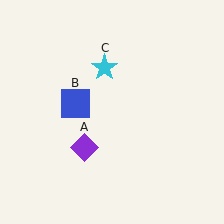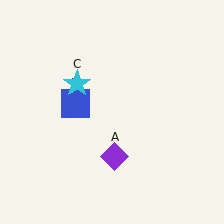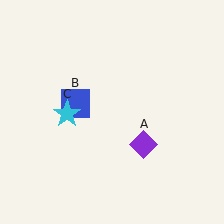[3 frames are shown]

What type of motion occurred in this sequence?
The purple diamond (object A), cyan star (object C) rotated counterclockwise around the center of the scene.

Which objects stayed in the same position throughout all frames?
Blue square (object B) remained stationary.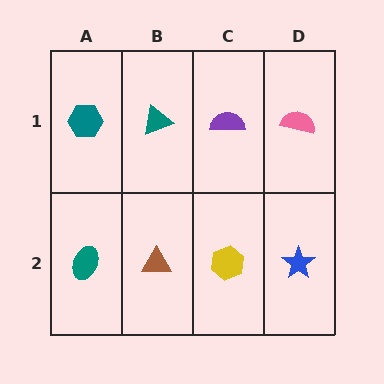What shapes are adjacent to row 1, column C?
A yellow hexagon (row 2, column C), a teal triangle (row 1, column B), a pink semicircle (row 1, column D).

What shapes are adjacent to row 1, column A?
A teal ellipse (row 2, column A), a teal triangle (row 1, column B).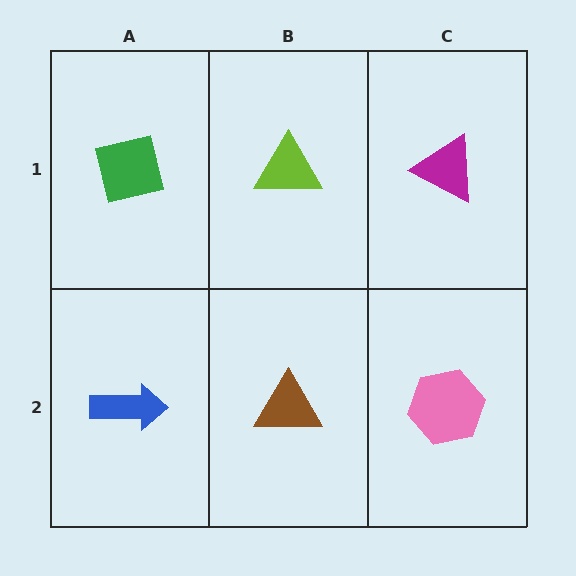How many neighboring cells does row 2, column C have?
2.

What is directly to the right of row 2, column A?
A brown triangle.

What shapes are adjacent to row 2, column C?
A magenta triangle (row 1, column C), a brown triangle (row 2, column B).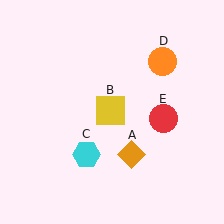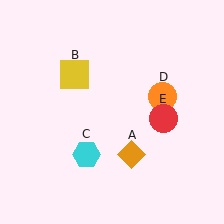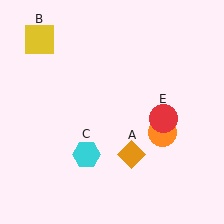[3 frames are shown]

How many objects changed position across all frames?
2 objects changed position: yellow square (object B), orange circle (object D).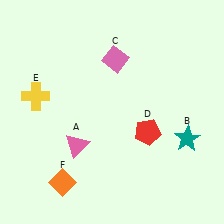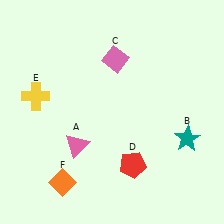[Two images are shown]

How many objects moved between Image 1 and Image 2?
1 object moved between the two images.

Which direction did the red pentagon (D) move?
The red pentagon (D) moved down.